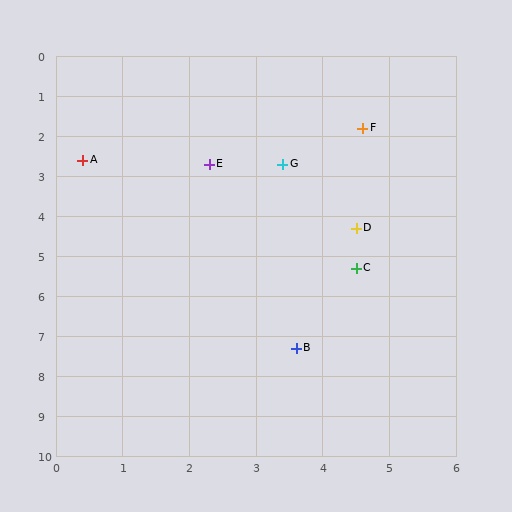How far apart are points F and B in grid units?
Points F and B are about 5.6 grid units apart.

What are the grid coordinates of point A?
Point A is at approximately (0.4, 2.6).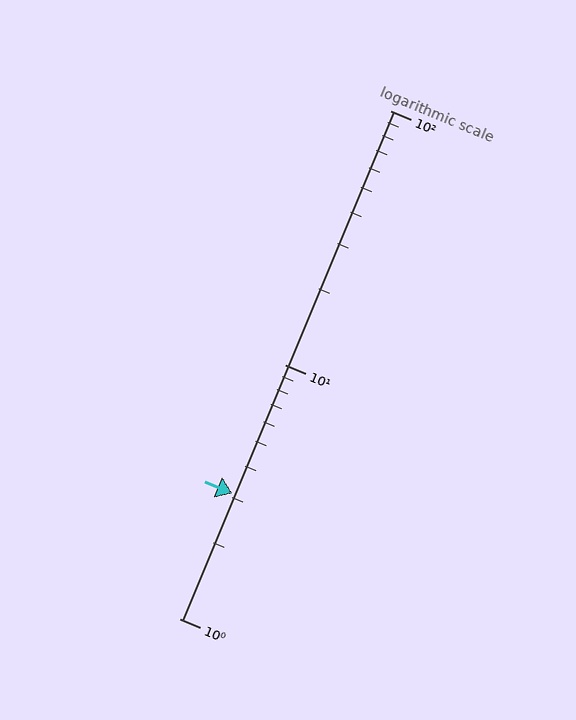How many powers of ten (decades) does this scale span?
The scale spans 2 decades, from 1 to 100.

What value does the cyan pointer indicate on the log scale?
The pointer indicates approximately 3.1.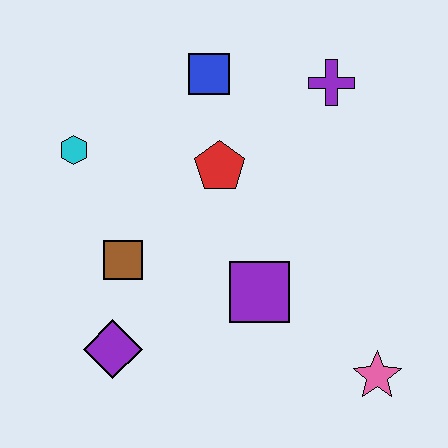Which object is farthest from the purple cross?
The purple diamond is farthest from the purple cross.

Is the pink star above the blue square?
No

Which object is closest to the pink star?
The purple square is closest to the pink star.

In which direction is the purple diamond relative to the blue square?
The purple diamond is below the blue square.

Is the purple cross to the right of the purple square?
Yes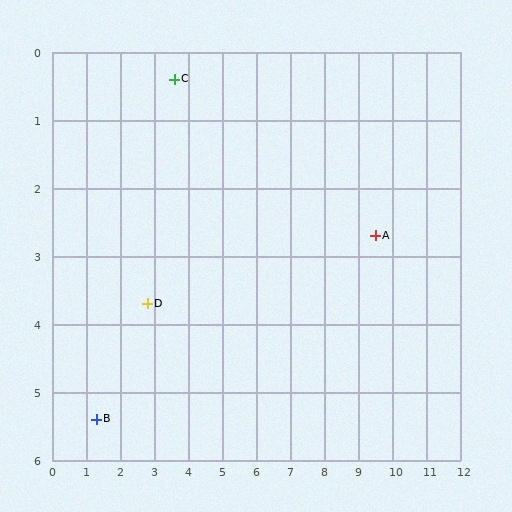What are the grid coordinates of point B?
Point B is at approximately (1.3, 5.4).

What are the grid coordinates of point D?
Point D is at approximately (2.8, 3.7).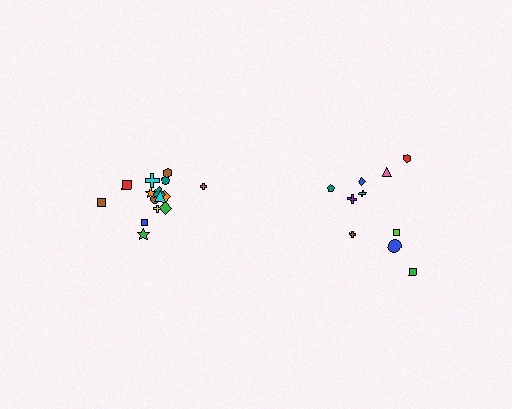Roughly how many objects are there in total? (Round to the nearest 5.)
Roughly 25 objects in total.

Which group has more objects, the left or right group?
The left group.